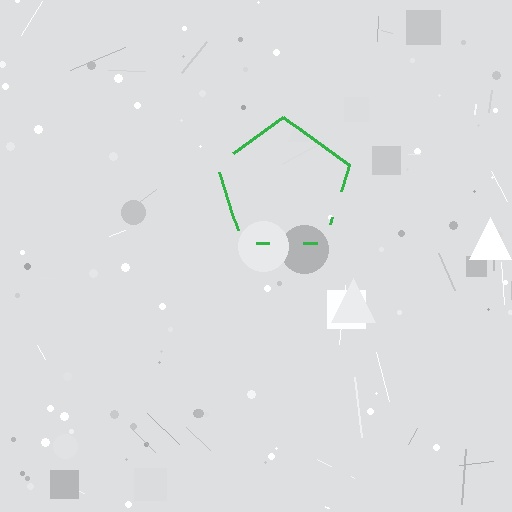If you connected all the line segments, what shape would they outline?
They would outline a pentagon.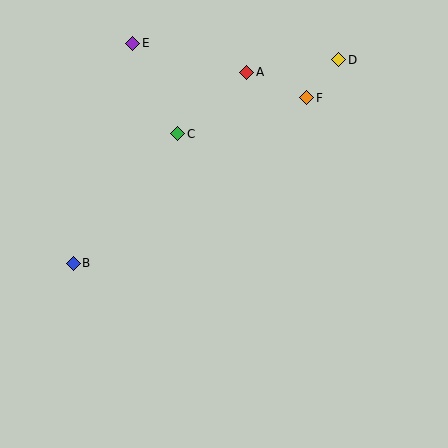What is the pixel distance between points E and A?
The distance between E and A is 117 pixels.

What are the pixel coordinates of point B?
Point B is at (73, 263).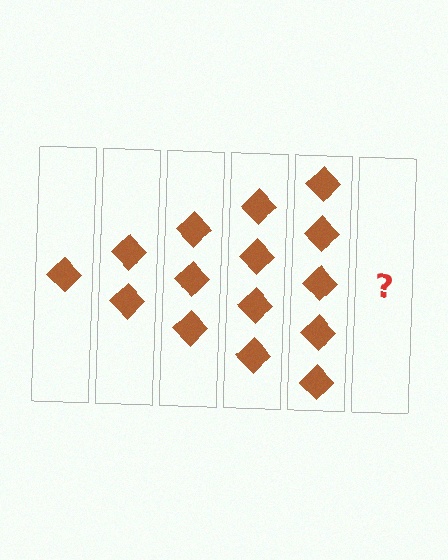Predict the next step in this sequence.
The next step is 6 diamonds.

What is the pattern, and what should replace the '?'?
The pattern is that each step adds one more diamond. The '?' should be 6 diamonds.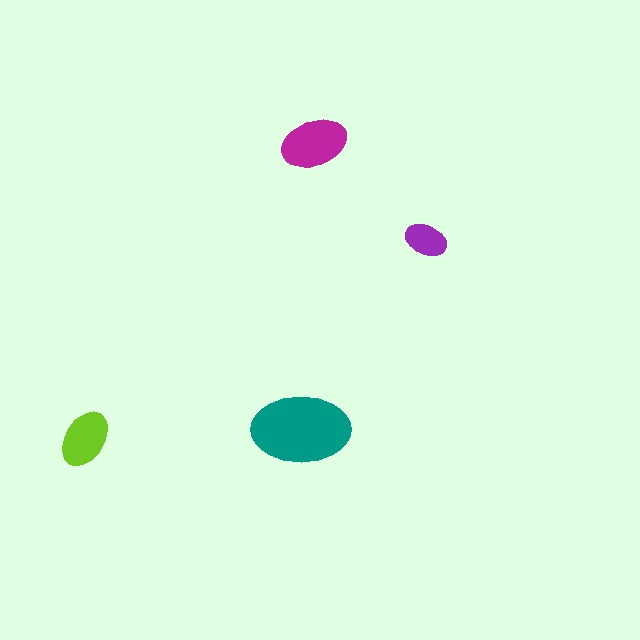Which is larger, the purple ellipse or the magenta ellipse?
The magenta one.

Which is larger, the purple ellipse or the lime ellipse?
The lime one.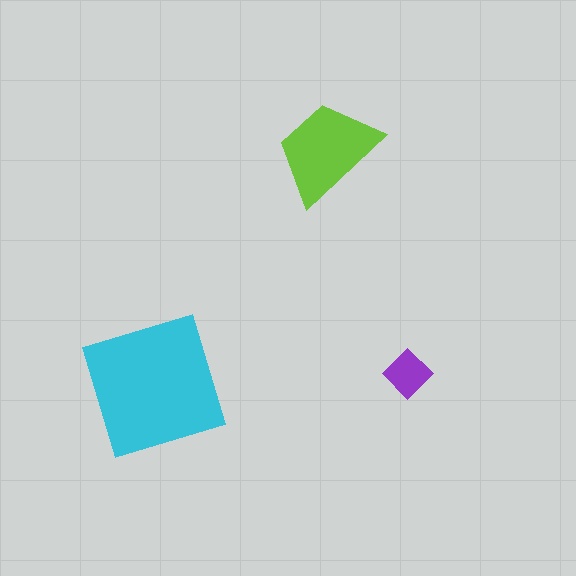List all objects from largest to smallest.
The cyan square, the lime trapezoid, the purple diamond.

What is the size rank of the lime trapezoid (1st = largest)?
2nd.